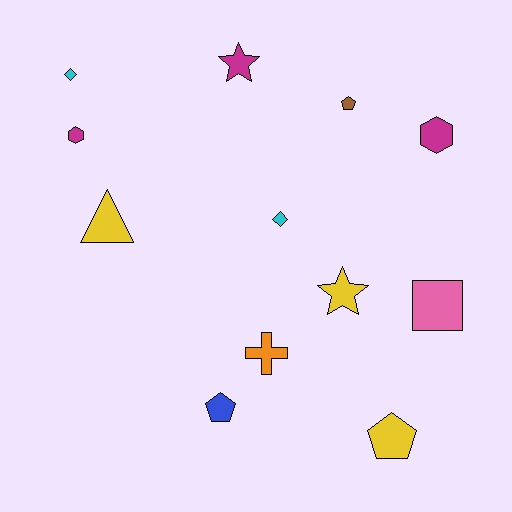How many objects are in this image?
There are 12 objects.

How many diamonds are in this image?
There are 2 diamonds.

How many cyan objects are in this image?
There are 2 cyan objects.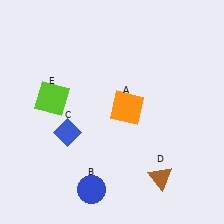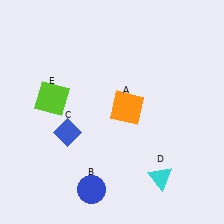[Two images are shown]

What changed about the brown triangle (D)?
In Image 1, D is brown. In Image 2, it changed to cyan.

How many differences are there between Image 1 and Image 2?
There is 1 difference between the two images.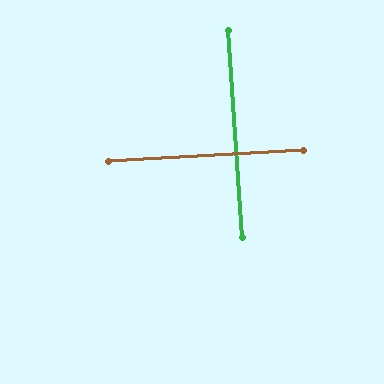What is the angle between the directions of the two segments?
Approximately 89 degrees.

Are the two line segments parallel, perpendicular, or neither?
Perpendicular — they meet at approximately 89°.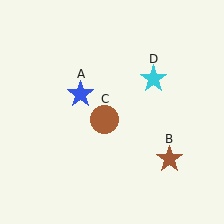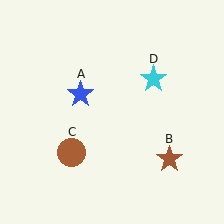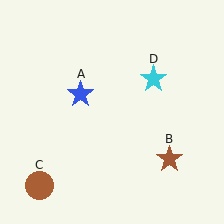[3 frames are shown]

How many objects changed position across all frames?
1 object changed position: brown circle (object C).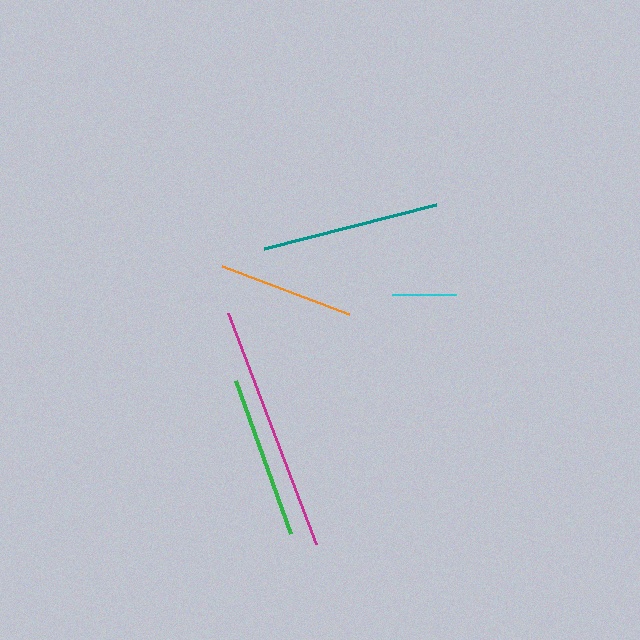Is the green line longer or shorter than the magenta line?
The magenta line is longer than the green line.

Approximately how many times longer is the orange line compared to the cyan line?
The orange line is approximately 2.1 times the length of the cyan line.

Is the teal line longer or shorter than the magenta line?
The magenta line is longer than the teal line.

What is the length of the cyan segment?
The cyan segment is approximately 64 pixels long.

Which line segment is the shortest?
The cyan line is the shortest at approximately 64 pixels.